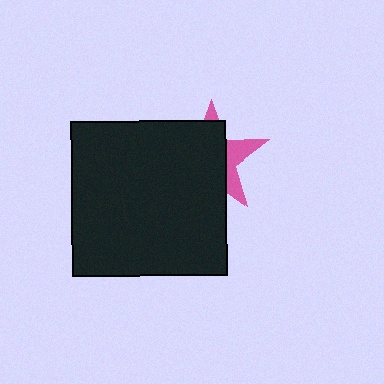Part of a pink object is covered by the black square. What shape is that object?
It is a star.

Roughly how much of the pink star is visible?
A small part of it is visible (roughly 30%).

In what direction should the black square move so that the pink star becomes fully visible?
The black square should move left. That is the shortest direction to clear the overlap and leave the pink star fully visible.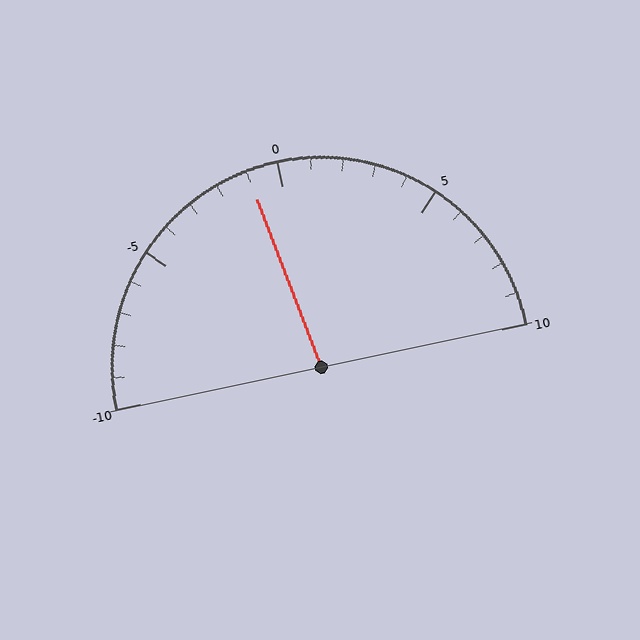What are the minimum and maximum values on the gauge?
The gauge ranges from -10 to 10.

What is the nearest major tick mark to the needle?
The nearest major tick mark is 0.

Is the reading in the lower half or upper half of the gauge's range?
The reading is in the lower half of the range (-10 to 10).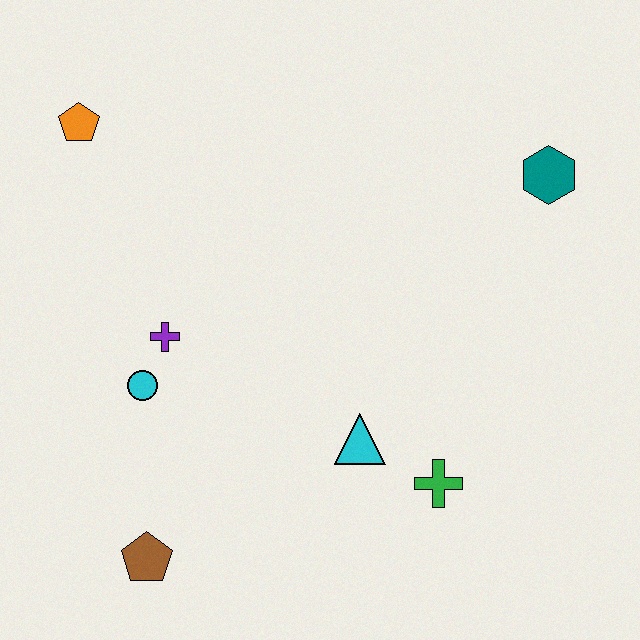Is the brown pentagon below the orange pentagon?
Yes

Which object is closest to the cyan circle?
The purple cross is closest to the cyan circle.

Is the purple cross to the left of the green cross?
Yes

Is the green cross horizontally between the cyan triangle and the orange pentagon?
No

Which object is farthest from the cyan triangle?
The orange pentagon is farthest from the cyan triangle.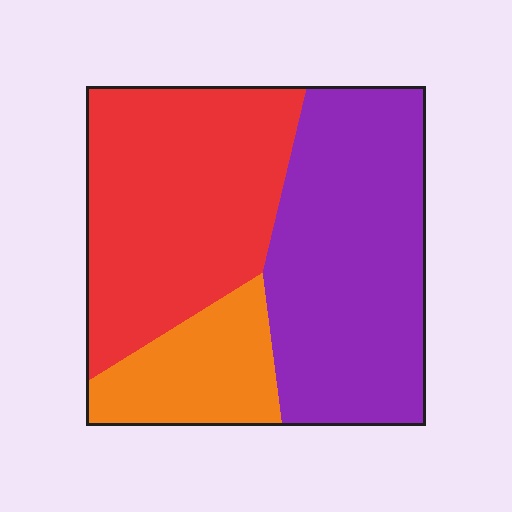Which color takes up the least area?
Orange, at roughly 15%.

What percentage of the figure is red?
Red covers around 40% of the figure.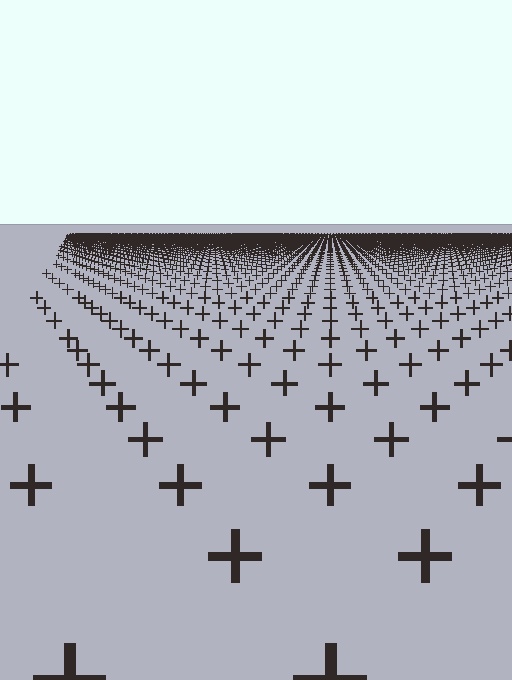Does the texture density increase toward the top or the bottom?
Density increases toward the top.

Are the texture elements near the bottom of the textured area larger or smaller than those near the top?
Larger. Near the bottom, elements are closer to the viewer and appear at a bigger on-screen size.